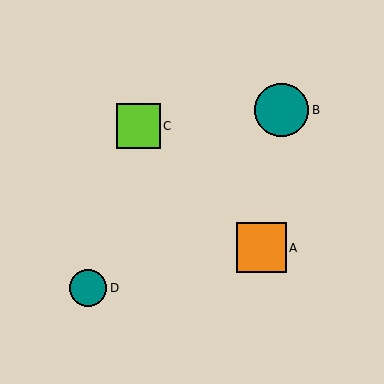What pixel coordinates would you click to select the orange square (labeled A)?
Click at (261, 248) to select the orange square A.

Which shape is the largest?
The teal circle (labeled B) is the largest.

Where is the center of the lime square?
The center of the lime square is at (138, 126).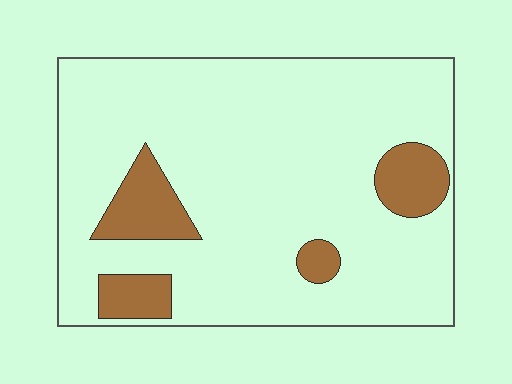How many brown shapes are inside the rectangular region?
4.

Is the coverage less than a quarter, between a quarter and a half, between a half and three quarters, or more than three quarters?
Less than a quarter.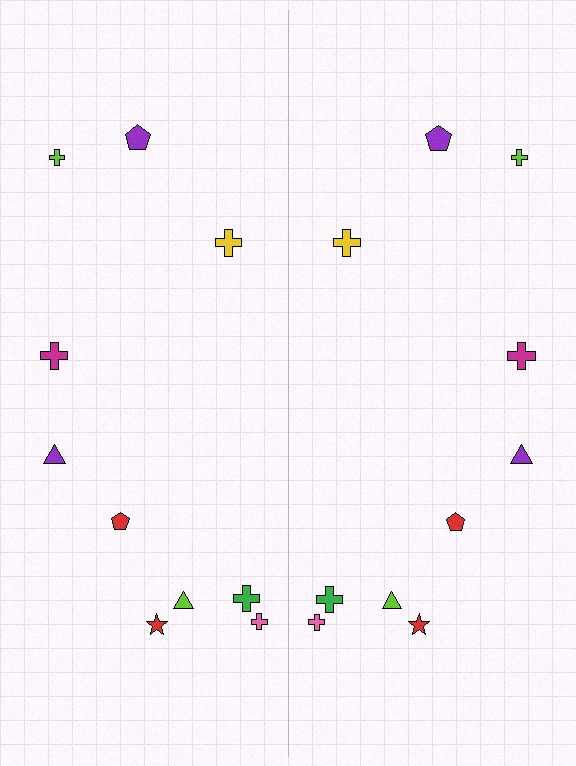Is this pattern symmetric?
Yes, this pattern has bilateral (reflection) symmetry.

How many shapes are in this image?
There are 20 shapes in this image.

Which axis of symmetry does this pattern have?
The pattern has a vertical axis of symmetry running through the center of the image.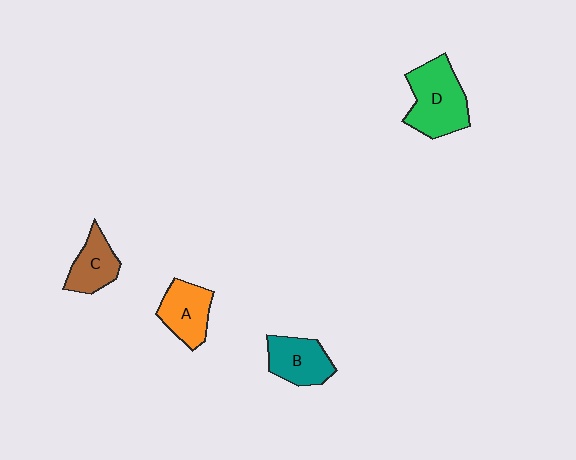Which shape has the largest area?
Shape D (green).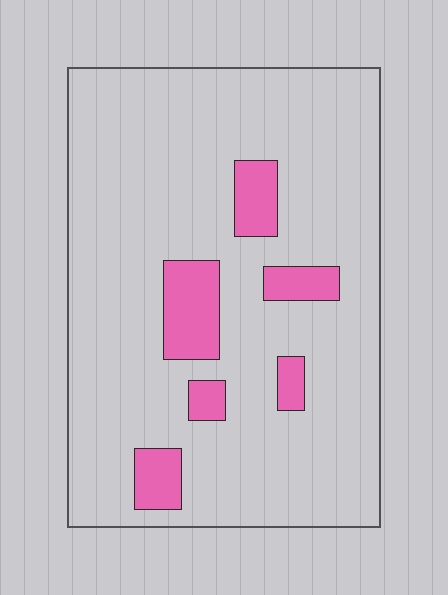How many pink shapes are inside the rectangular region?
6.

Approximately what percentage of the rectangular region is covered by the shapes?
Approximately 10%.